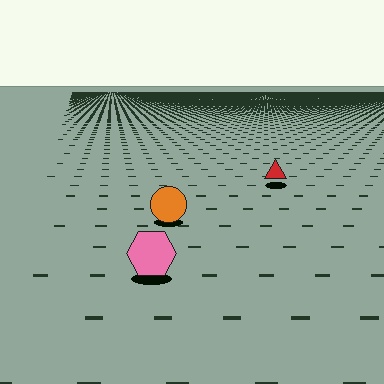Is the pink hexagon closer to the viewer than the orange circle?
Yes. The pink hexagon is closer — you can tell from the texture gradient: the ground texture is coarser near it.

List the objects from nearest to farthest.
From nearest to farthest: the pink hexagon, the orange circle, the red triangle.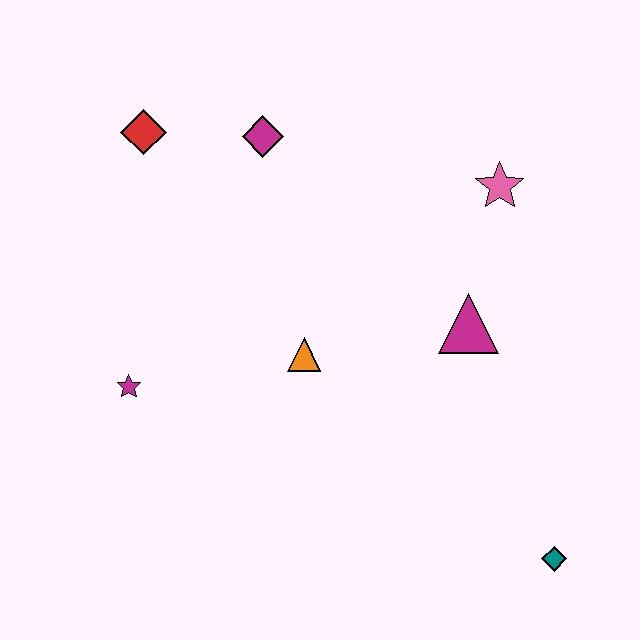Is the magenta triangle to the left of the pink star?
Yes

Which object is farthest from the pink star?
The magenta star is farthest from the pink star.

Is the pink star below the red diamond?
Yes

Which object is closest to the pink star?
The magenta triangle is closest to the pink star.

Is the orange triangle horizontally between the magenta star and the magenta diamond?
No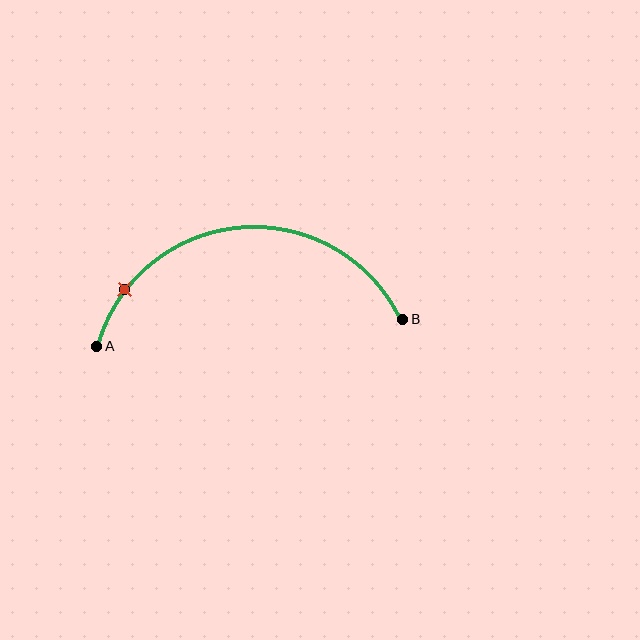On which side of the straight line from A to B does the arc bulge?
The arc bulges above the straight line connecting A and B.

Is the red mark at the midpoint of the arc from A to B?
No. The red mark lies on the arc but is closer to endpoint A. The arc midpoint would be at the point on the curve equidistant along the arc from both A and B.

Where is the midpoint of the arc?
The arc midpoint is the point on the curve farthest from the straight line joining A and B. It sits above that line.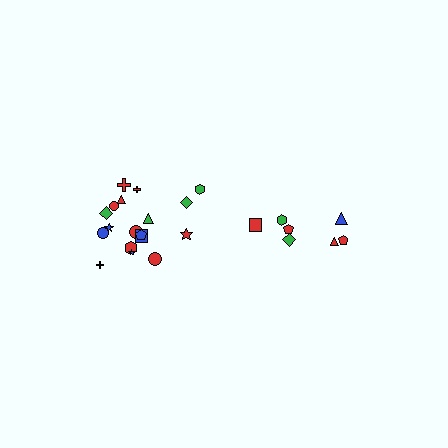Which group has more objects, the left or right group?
The left group.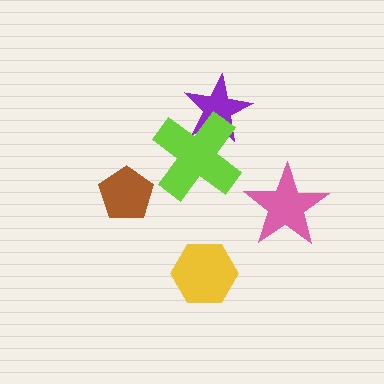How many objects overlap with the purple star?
1 object overlaps with the purple star.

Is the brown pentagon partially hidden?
No, no other shape covers it.